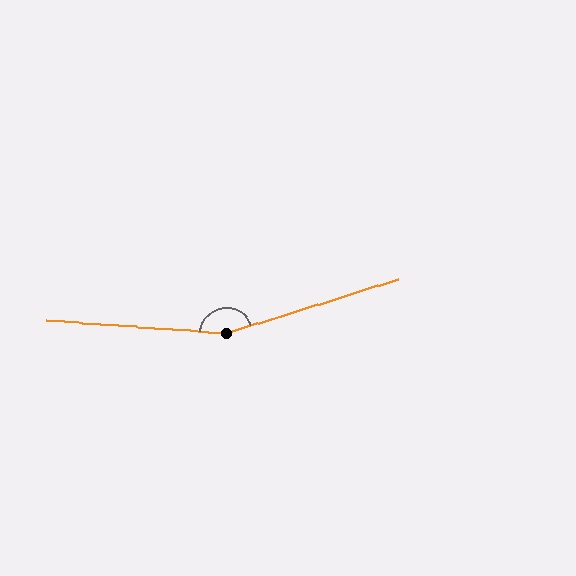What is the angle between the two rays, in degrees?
Approximately 158 degrees.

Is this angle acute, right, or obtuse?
It is obtuse.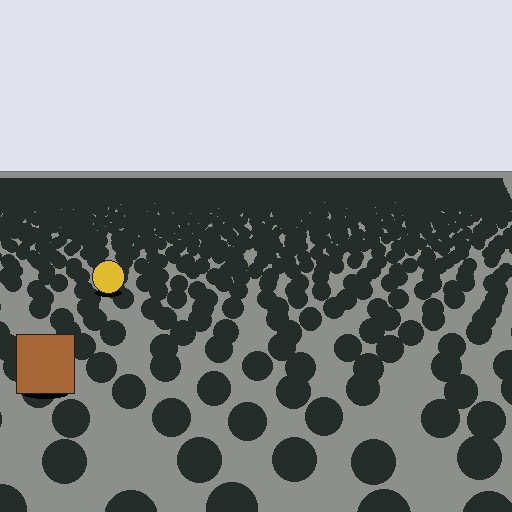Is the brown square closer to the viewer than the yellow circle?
Yes. The brown square is closer — you can tell from the texture gradient: the ground texture is coarser near it.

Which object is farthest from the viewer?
The yellow circle is farthest from the viewer. It appears smaller and the ground texture around it is denser.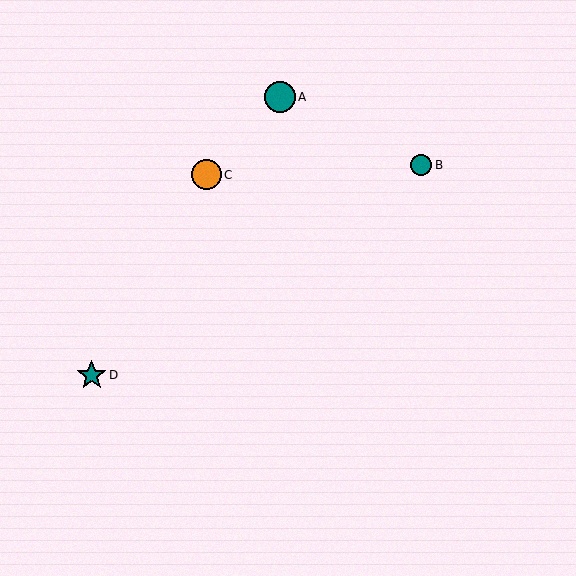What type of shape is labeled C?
Shape C is an orange circle.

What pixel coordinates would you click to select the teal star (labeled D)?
Click at (92, 375) to select the teal star D.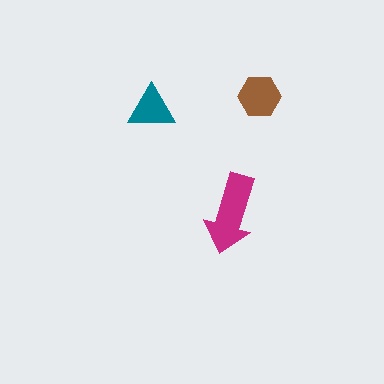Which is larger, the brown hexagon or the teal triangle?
The brown hexagon.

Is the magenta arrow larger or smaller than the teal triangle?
Larger.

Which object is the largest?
The magenta arrow.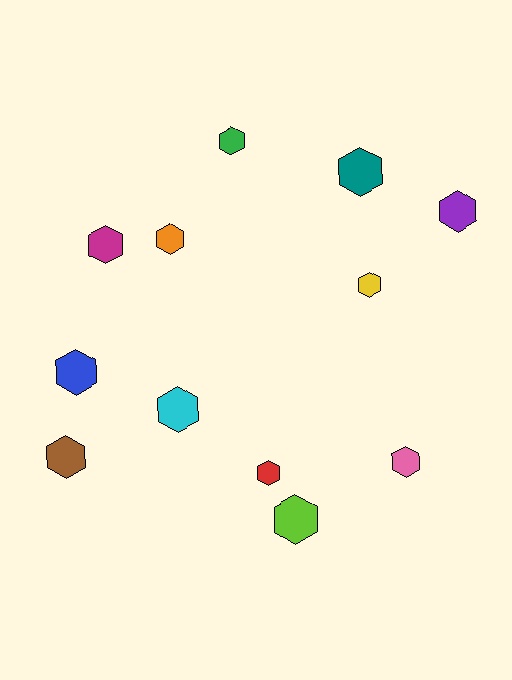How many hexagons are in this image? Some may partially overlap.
There are 12 hexagons.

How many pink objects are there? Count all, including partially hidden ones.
There is 1 pink object.